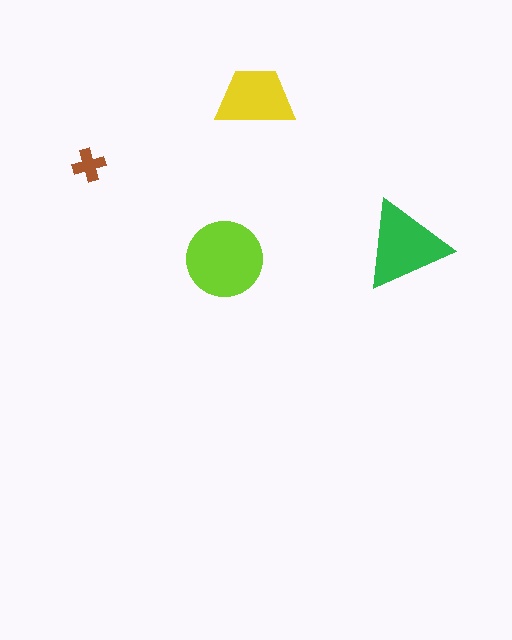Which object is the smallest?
The brown cross.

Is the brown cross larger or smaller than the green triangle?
Smaller.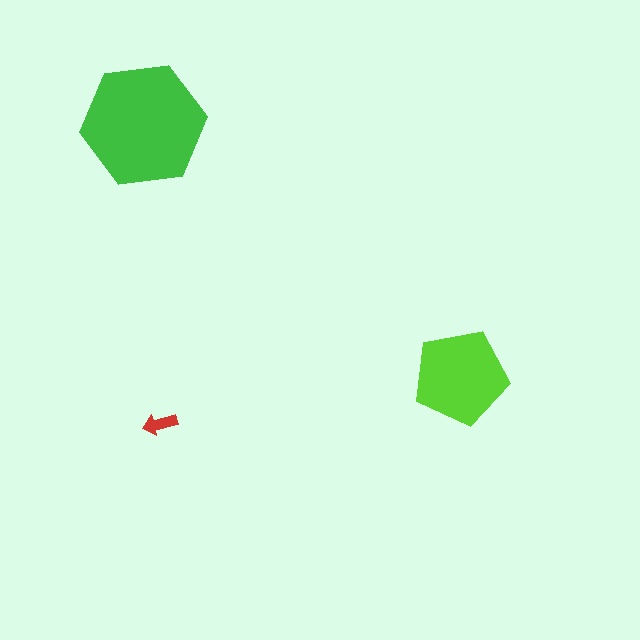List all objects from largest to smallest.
The green hexagon, the lime pentagon, the red arrow.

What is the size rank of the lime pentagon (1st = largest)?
2nd.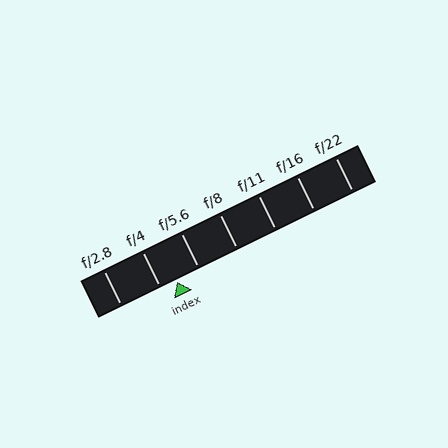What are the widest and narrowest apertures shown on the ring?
The widest aperture shown is f/2.8 and the narrowest is f/22.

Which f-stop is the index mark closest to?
The index mark is closest to f/4.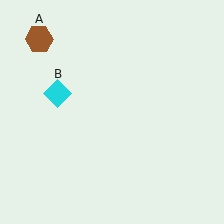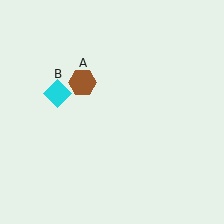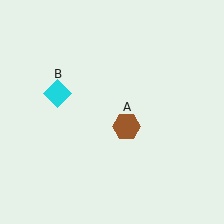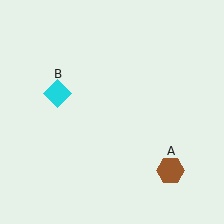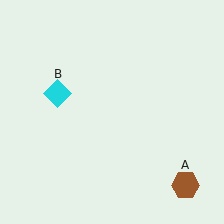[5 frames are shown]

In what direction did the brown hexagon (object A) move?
The brown hexagon (object A) moved down and to the right.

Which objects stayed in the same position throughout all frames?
Cyan diamond (object B) remained stationary.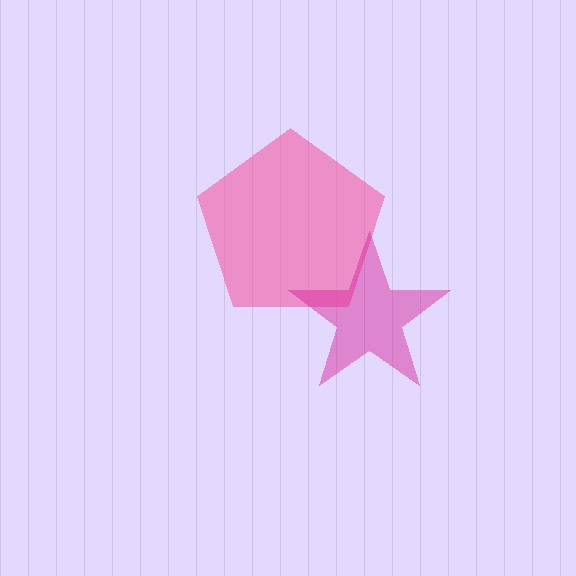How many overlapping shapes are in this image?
There are 2 overlapping shapes in the image.